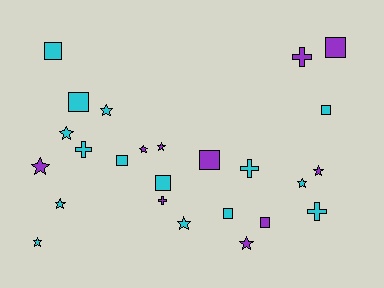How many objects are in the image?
There are 25 objects.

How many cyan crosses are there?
There are 3 cyan crosses.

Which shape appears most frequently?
Star, with 11 objects.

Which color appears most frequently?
Cyan, with 15 objects.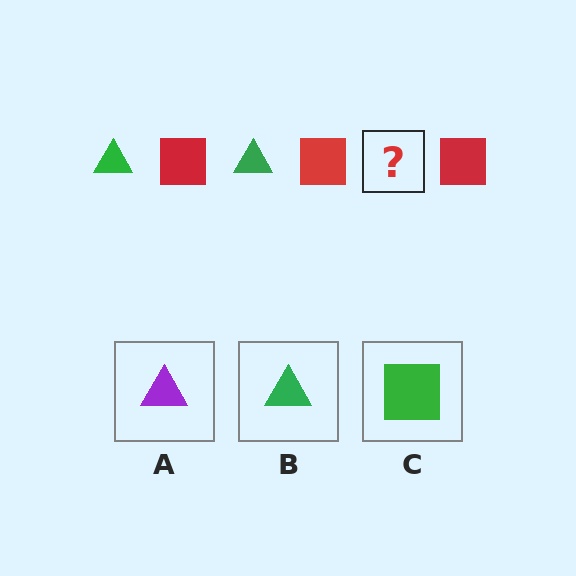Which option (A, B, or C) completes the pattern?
B.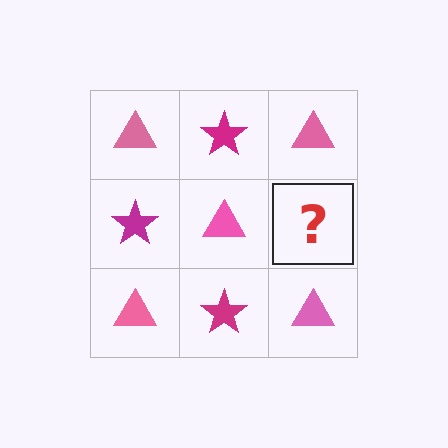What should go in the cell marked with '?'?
The missing cell should contain a magenta star.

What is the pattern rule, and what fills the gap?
The rule is that it alternates pink triangle and magenta star in a checkerboard pattern. The gap should be filled with a magenta star.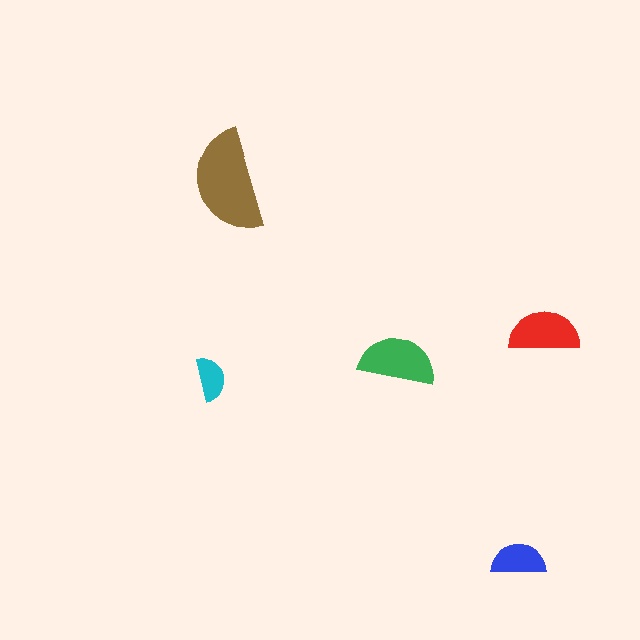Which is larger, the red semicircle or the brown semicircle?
The brown one.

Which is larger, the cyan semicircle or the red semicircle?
The red one.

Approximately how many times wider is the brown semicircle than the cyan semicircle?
About 2.5 times wider.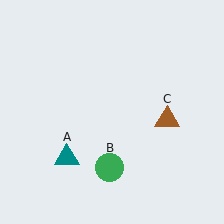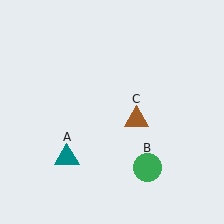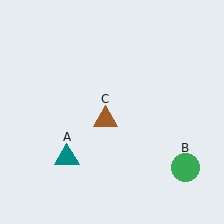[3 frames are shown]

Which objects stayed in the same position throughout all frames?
Teal triangle (object A) remained stationary.